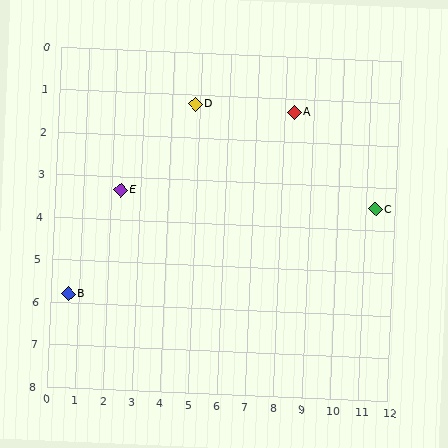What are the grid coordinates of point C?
Point C is at approximately (11.3, 3.5).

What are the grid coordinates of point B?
Point B is at approximately (0.6, 5.8).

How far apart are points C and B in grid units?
Points C and B are about 10.9 grid units apart.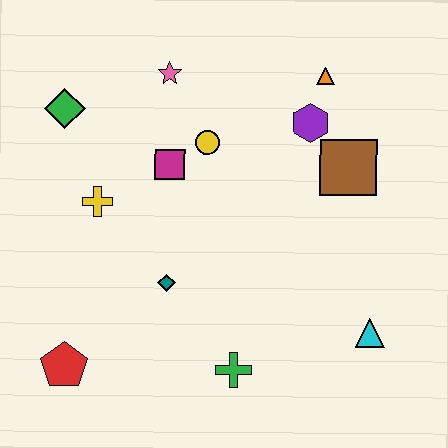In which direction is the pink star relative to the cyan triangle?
The pink star is above the cyan triangle.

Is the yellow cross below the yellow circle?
Yes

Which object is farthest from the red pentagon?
The orange triangle is farthest from the red pentagon.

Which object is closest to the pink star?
The yellow circle is closest to the pink star.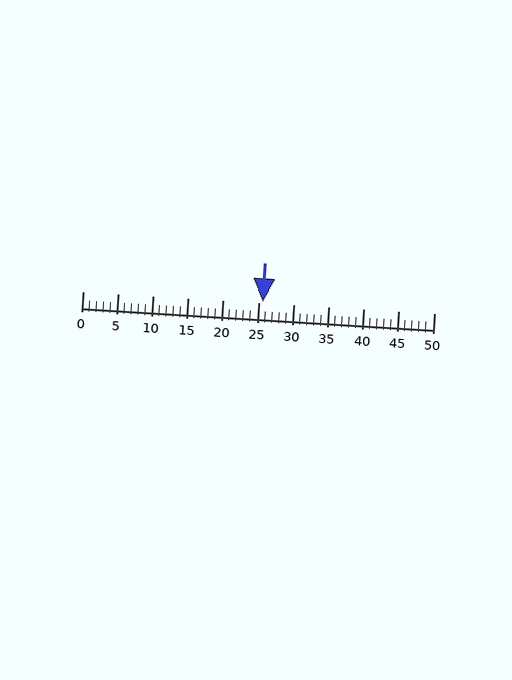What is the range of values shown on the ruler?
The ruler shows values from 0 to 50.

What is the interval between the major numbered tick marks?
The major tick marks are spaced 5 units apart.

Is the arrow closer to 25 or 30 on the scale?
The arrow is closer to 25.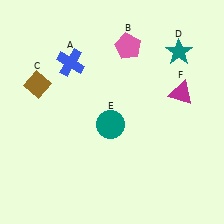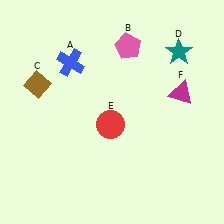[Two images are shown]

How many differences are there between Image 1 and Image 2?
There is 1 difference between the two images.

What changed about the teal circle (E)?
In Image 1, E is teal. In Image 2, it changed to red.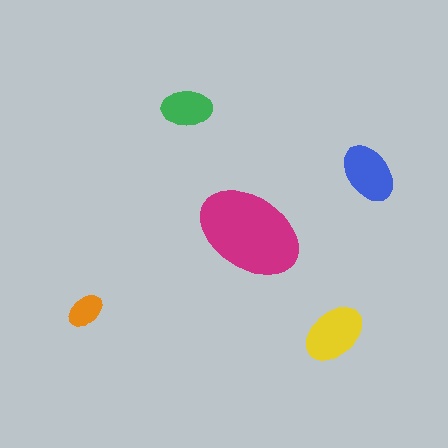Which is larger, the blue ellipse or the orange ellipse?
The blue one.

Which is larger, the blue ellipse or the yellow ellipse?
The yellow one.